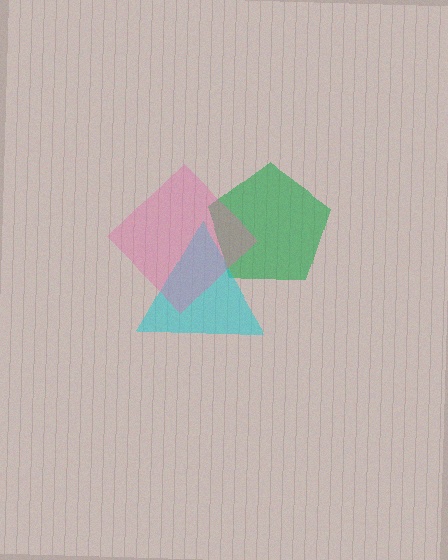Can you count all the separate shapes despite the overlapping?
Yes, there are 3 separate shapes.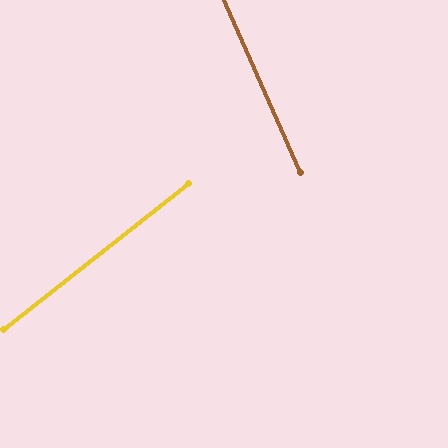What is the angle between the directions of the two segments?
Approximately 76 degrees.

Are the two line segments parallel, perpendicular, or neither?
Neither parallel nor perpendicular — they differ by about 76°.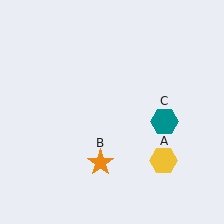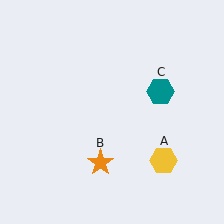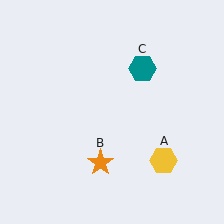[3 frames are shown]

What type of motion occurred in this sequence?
The teal hexagon (object C) rotated counterclockwise around the center of the scene.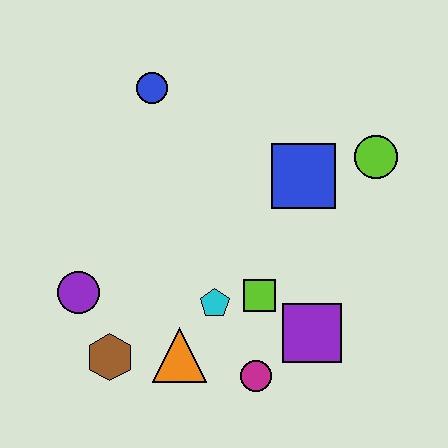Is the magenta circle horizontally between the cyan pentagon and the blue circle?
No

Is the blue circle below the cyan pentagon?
No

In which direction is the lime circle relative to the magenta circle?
The lime circle is above the magenta circle.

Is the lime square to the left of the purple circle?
No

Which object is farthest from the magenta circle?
The blue circle is farthest from the magenta circle.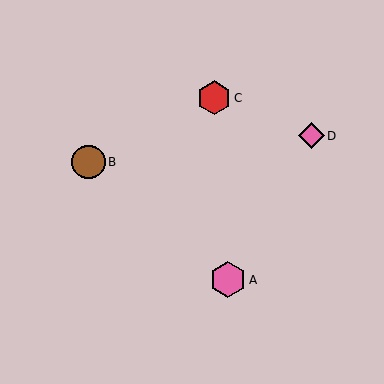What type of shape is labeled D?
Shape D is a pink diamond.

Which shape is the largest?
The pink hexagon (labeled A) is the largest.